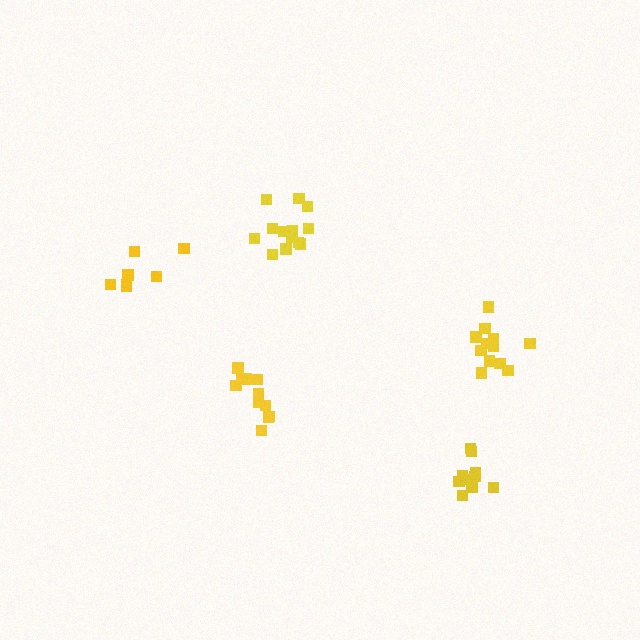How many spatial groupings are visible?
There are 5 spatial groupings.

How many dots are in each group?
Group 1: 13 dots, Group 2: 7 dots, Group 3: 11 dots, Group 4: 11 dots, Group 5: 12 dots (54 total).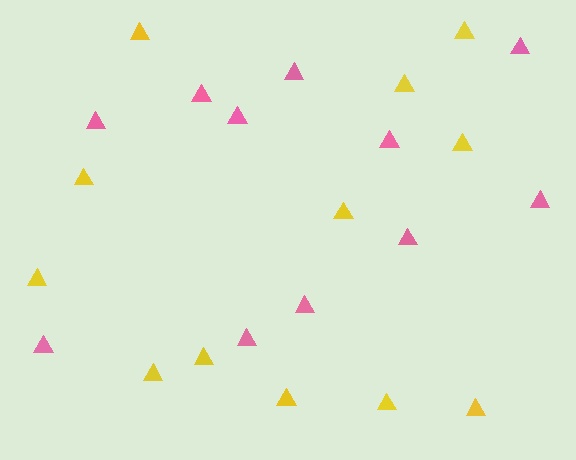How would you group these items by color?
There are 2 groups: one group of yellow triangles (12) and one group of pink triangles (11).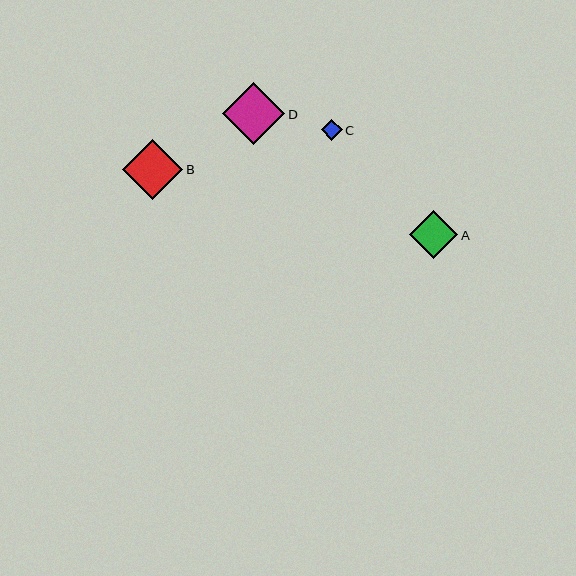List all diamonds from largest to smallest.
From largest to smallest: D, B, A, C.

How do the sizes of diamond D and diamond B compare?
Diamond D and diamond B are approximately the same size.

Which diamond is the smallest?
Diamond C is the smallest with a size of approximately 21 pixels.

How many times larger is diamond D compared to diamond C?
Diamond D is approximately 2.9 times the size of diamond C.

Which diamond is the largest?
Diamond D is the largest with a size of approximately 62 pixels.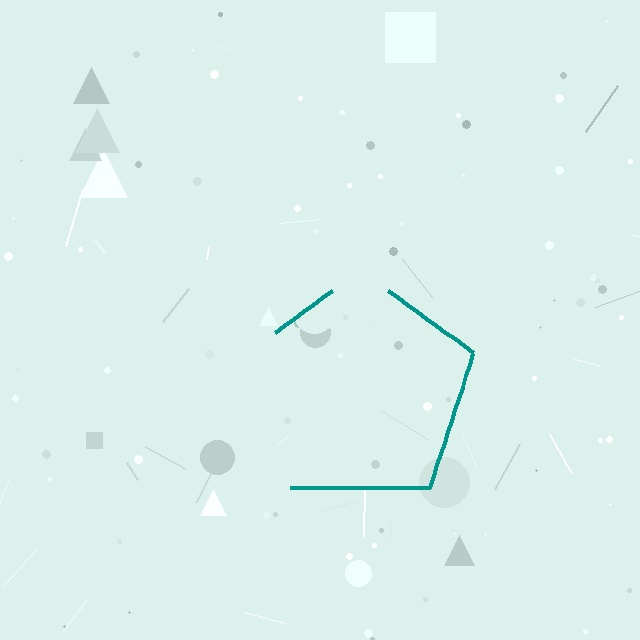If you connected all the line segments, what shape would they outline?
They would outline a pentagon.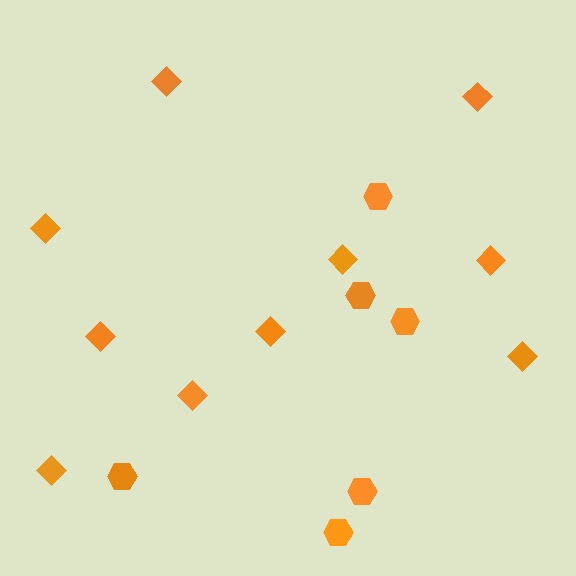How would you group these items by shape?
There are 2 groups: one group of hexagons (6) and one group of diamonds (10).